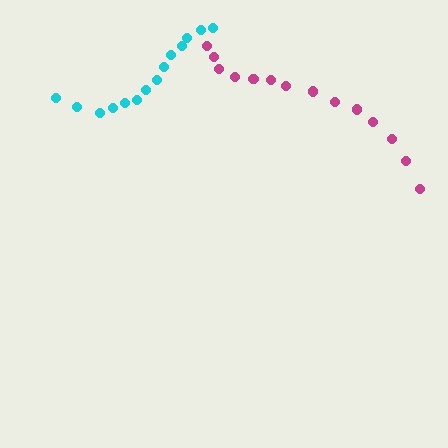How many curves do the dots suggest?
There are 2 distinct paths.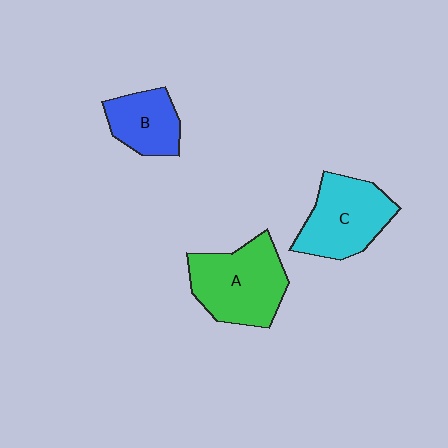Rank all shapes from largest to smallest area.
From largest to smallest: A (green), C (cyan), B (blue).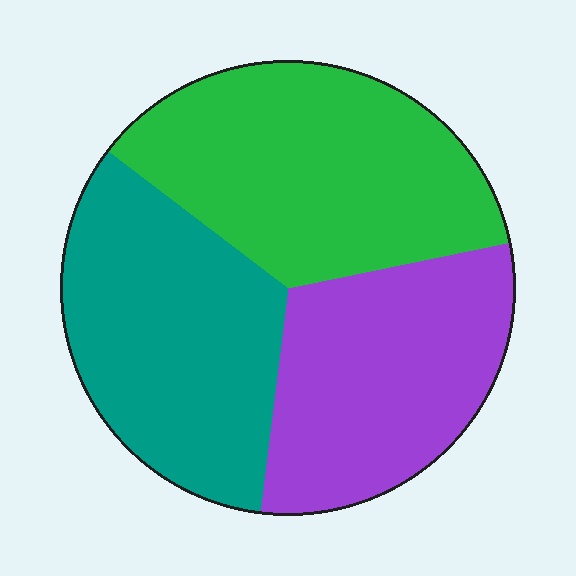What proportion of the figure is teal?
Teal takes up about one third (1/3) of the figure.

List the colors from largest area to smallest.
From largest to smallest: green, teal, purple.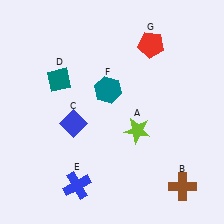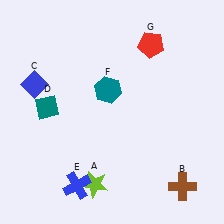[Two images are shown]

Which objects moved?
The objects that moved are: the lime star (A), the blue diamond (C), the teal diamond (D).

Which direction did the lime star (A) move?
The lime star (A) moved down.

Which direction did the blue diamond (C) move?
The blue diamond (C) moved up.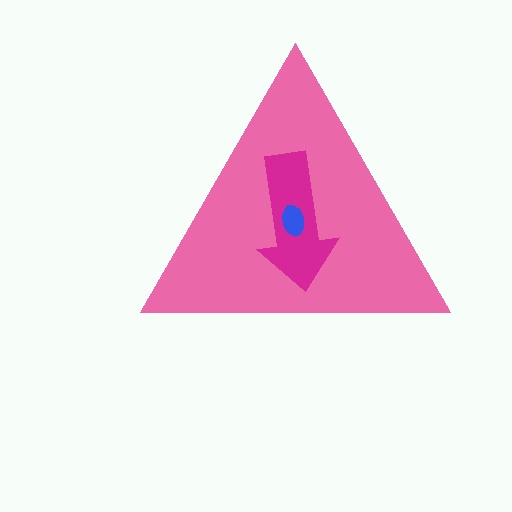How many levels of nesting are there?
3.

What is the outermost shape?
The pink triangle.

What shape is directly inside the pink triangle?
The magenta arrow.